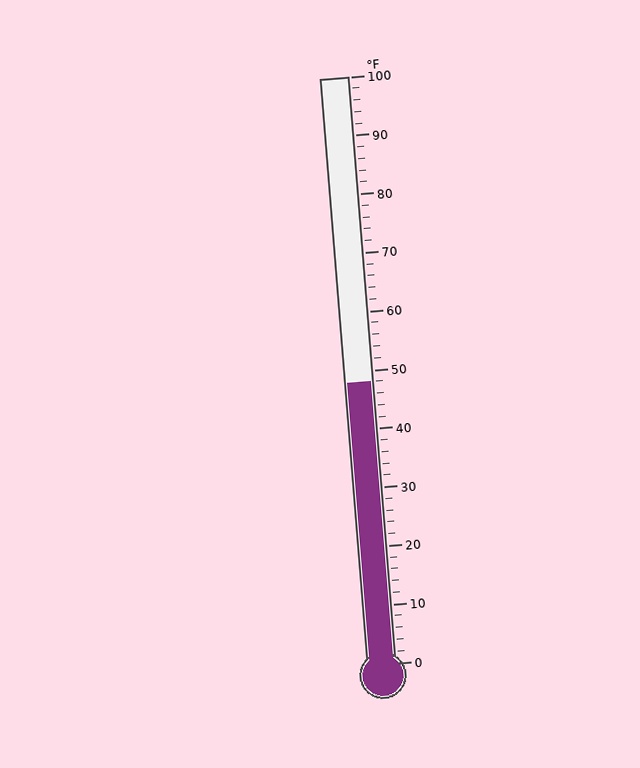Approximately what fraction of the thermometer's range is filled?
The thermometer is filled to approximately 50% of its range.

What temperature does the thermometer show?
The thermometer shows approximately 48°F.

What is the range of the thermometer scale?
The thermometer scale ranges from 0°F to 100°F.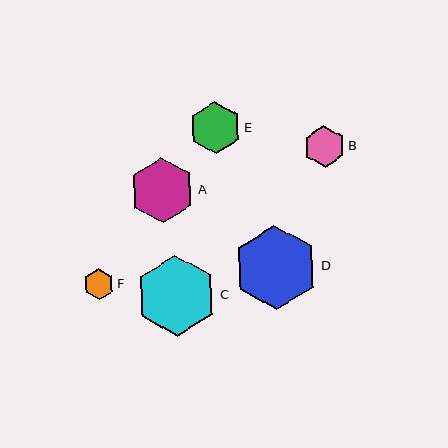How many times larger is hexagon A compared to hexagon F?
Hexagon A is approximately 2.1 times the size of hexagon F.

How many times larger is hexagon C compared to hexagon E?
Hexagon C is approximately 1.6 times the size of hexagon E.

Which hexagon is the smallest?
Hexagon F is the smallest with a size of approximately 31 pixels.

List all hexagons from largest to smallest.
From largest to smallest: D, C, A, E, B, F.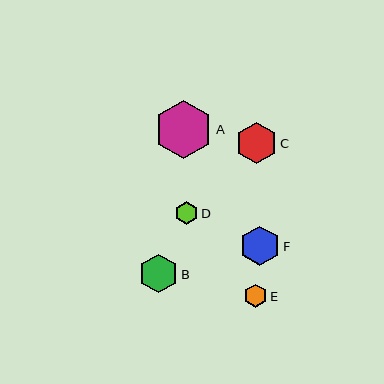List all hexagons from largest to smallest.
From largest to smallest: A, C, F, B, D, E.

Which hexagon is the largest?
Hexagon A is the largest with a size of approximately 58 pixels.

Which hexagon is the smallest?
Hexagon E is the smallest with a size of approximately 23 pixels.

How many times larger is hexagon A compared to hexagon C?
Hexagon A is approximately 1.4 times the size of hexagon C.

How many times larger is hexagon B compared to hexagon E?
Hexagon B is approximately 1.7 times the size of hexagon E.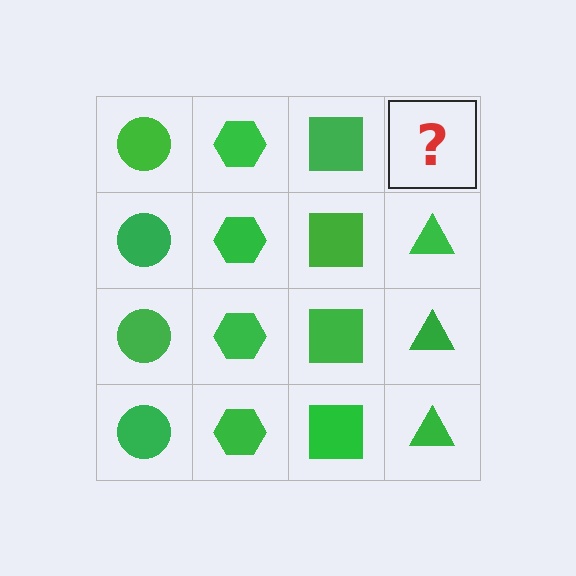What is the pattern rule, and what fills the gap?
The rule is that each column has a consistent shape. The gap should be filled with a green triangle.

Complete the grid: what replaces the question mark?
The question mark should be replaced with a green triangle.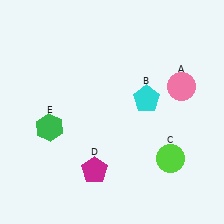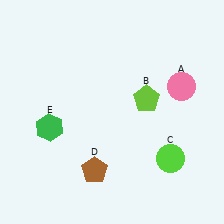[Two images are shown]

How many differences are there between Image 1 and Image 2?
There are 2 differences between the two images.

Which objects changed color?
B changed from cyan to lime. D changed from magenta to brown.